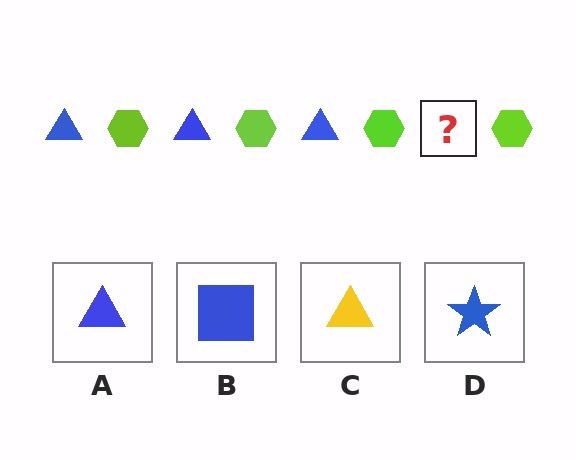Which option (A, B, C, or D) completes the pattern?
A.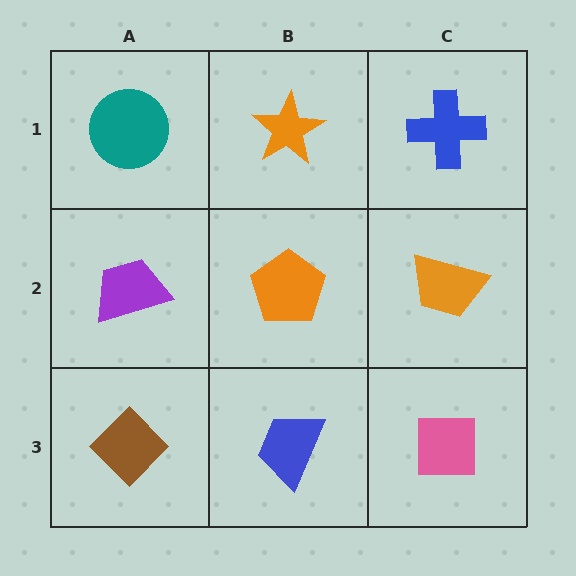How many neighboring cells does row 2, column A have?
3.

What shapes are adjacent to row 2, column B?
An orange star (row 1, column B), a blue trapezoid (row 3, column B), a purple trapezoid (row 2, column A), an orange trapezoid (row 2, column C).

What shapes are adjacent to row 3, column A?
A purple trapezoid (row 2, column A), a blue trapezoid (row 3, column B).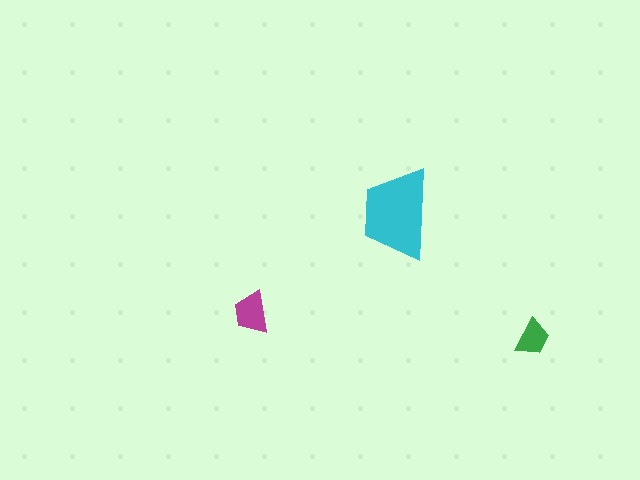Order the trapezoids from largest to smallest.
the cyan one, the magenta one, the green one.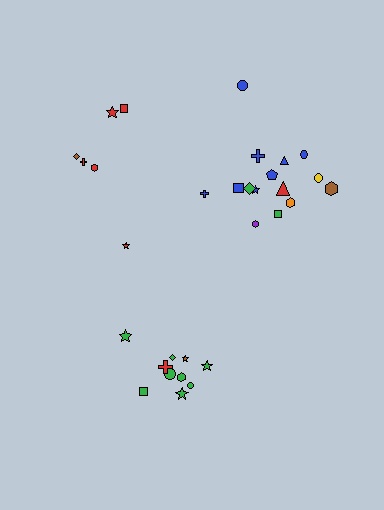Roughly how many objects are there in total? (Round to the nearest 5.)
Roughly 30 objects in total.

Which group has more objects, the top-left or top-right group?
The top-right group.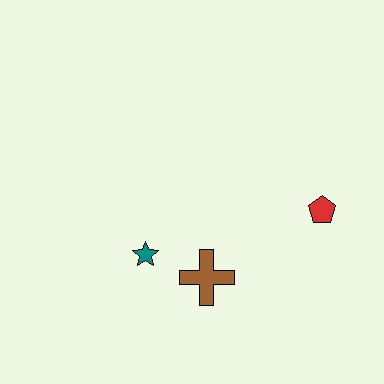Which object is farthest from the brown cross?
The red pentagon is farthest from the brown cross.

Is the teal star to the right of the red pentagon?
No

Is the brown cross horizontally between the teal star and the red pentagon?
Yes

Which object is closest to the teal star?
The brown cross is closest to the teal star.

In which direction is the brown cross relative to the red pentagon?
The brown cross is to the left of the red pentagon.